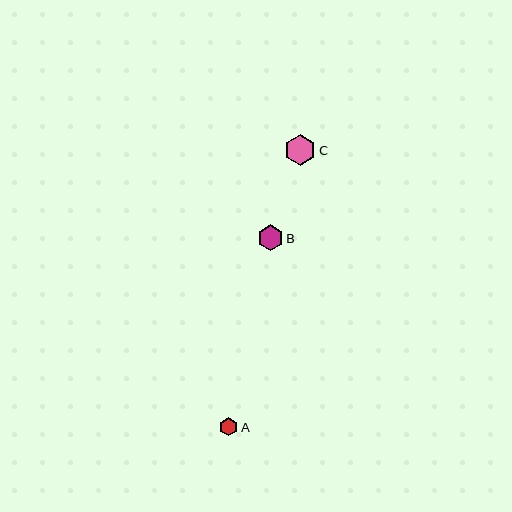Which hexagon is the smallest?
Hexagon A is the smallest with a size of approximately 18 pixels.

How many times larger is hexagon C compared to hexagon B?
Hexagon C is approximately 1.2 times the size of hexagon B.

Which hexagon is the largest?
Hexagon C is the largest with a size of approximately 31 pixels.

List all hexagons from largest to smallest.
From largest to smallest: C, B, A.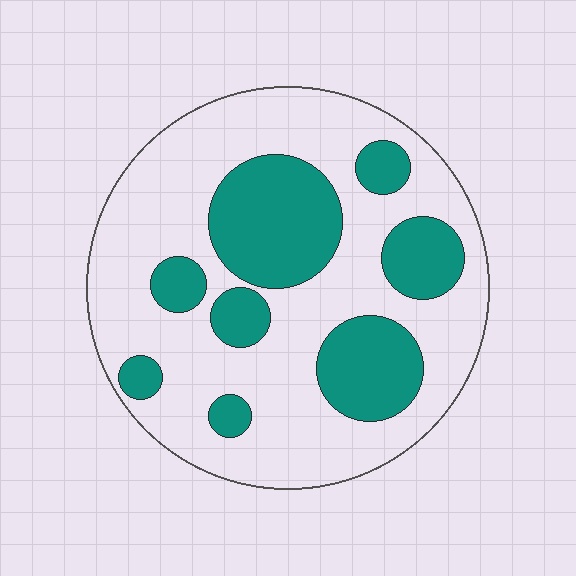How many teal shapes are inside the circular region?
8.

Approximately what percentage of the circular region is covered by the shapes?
Approximately 30%.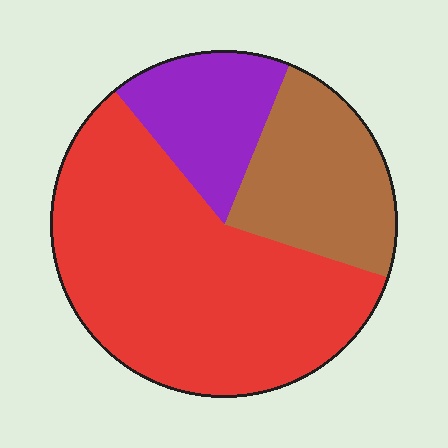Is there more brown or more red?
Red.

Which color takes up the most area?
Red, at roughly 60%.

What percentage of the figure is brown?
Brown takes up about one quarter (1/4) of the figure.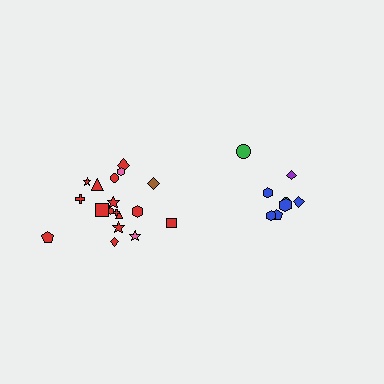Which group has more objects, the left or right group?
The left group.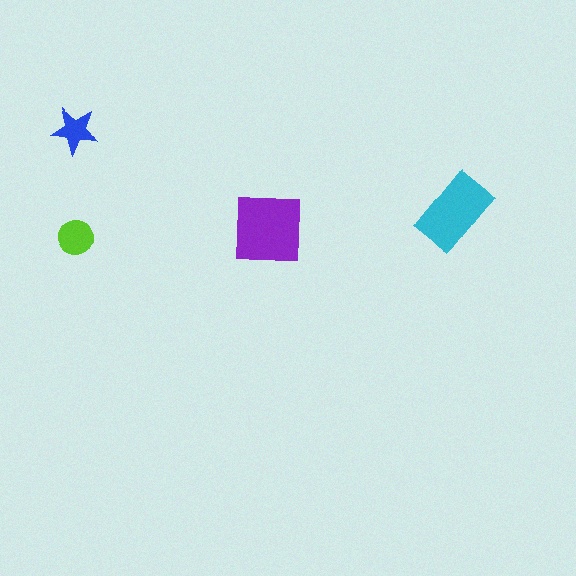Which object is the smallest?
The blue star.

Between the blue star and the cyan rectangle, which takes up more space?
The cyan rectangle.